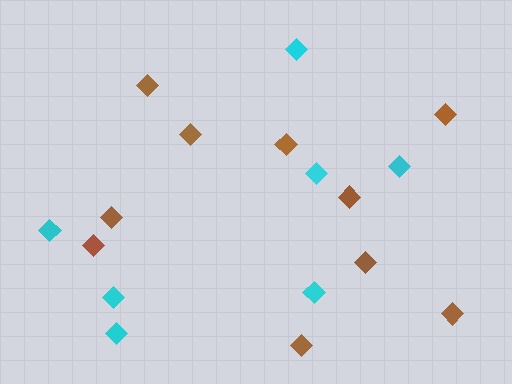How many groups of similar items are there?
There are 2 groups: one group of cyan diamonds (7) and one group of brown diamonds (10).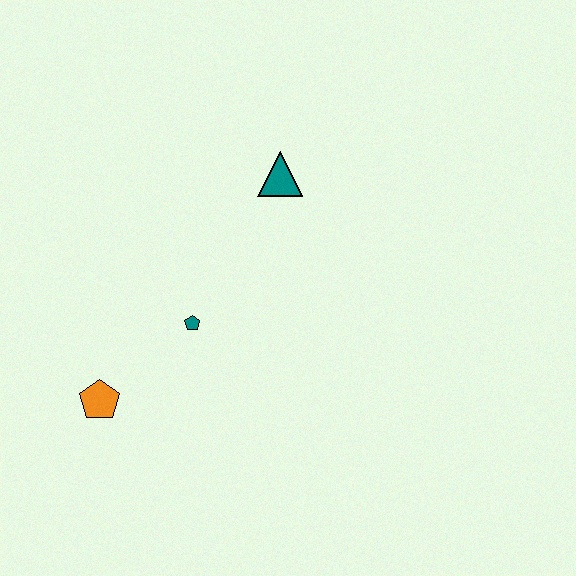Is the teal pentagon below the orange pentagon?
No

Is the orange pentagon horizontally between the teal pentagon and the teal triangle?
No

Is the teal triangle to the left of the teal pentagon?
No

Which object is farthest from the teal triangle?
The orange pentagon is farthest from the teal triangle.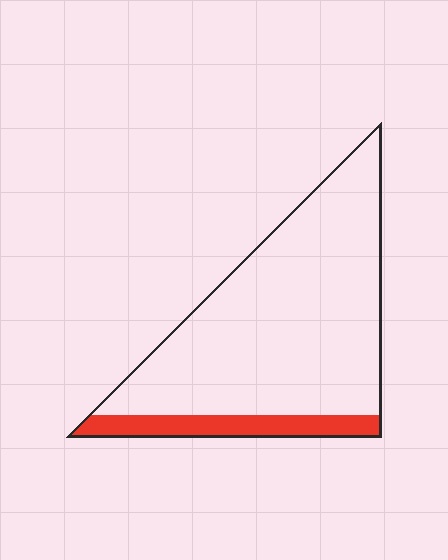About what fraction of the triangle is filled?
About one eighth (1/8).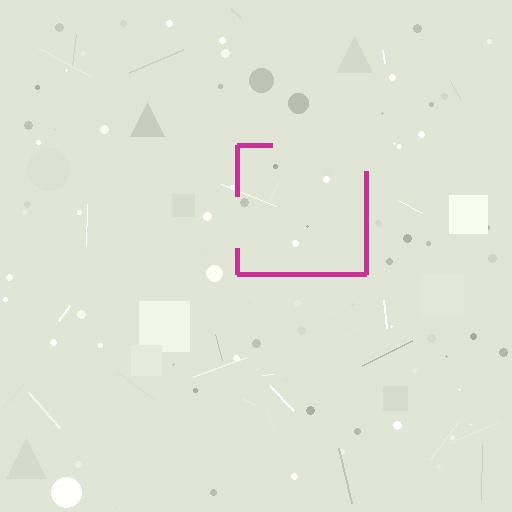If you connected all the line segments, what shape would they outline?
They would outline a square.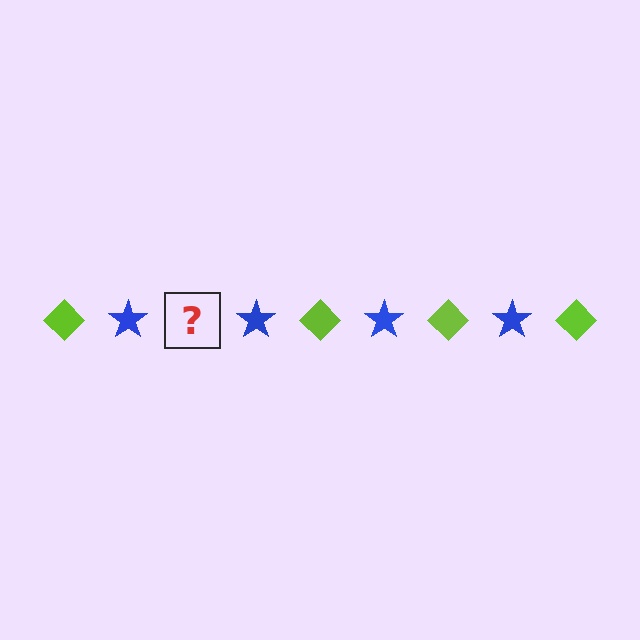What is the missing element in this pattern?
The missing element is a lime diamond.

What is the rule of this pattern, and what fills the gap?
The rule is that the pattern alternates between lime diamond and blue star. The gap should be filled with a lime diamond.